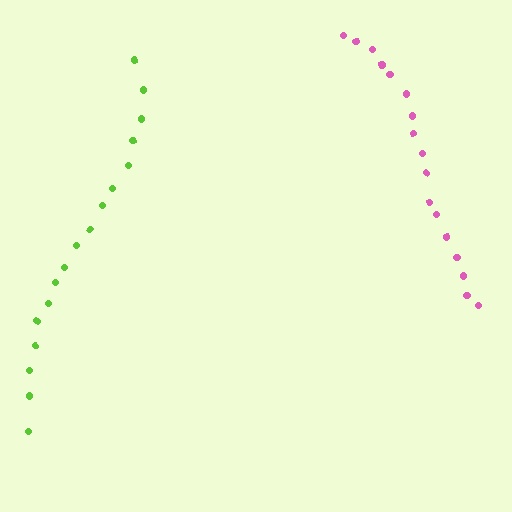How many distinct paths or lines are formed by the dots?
There are 2 distinct paths.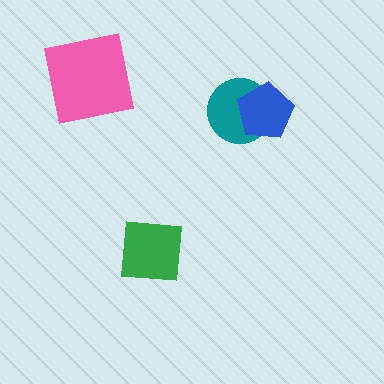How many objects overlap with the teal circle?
1 object overlaps with the teal circle.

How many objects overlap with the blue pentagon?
1 object overlaps with the blue pentagon.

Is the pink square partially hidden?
No, no other shape covers it.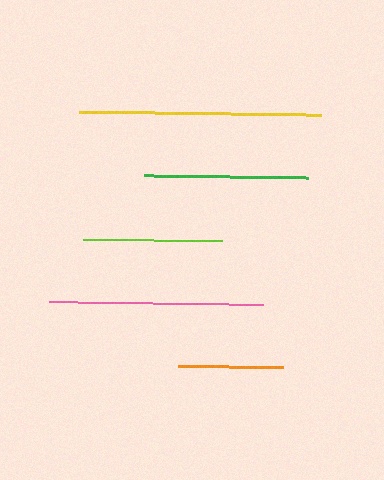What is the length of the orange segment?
The orange segment is approximately 106 pixels long.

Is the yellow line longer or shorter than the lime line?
The yellow line is longer than the lime line.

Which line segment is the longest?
The yellow line is the longest at approximately 242 pixels.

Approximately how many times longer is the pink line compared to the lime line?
The pink line is approximately 1.5 times the length of the lime line.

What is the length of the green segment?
The green segment is approximately 164 pixels long.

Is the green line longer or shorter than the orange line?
The green line is longer than the orange line.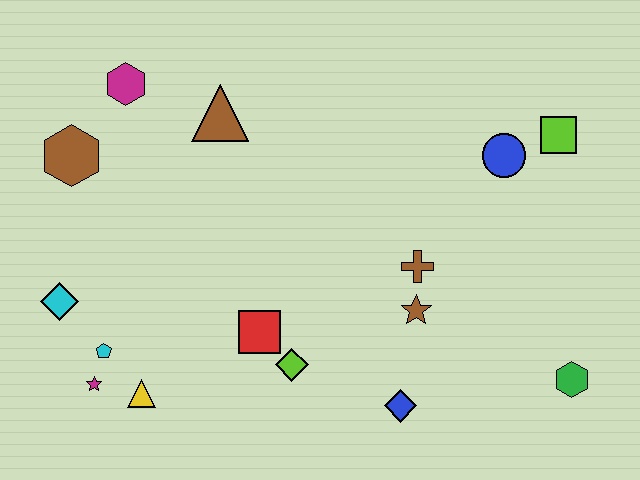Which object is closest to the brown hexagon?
The magenta hexagon is closest to the brown hexagon.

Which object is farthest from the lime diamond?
The lime square is farthest from the lime diamond.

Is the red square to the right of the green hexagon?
No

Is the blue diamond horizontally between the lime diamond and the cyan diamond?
No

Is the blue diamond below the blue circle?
Yes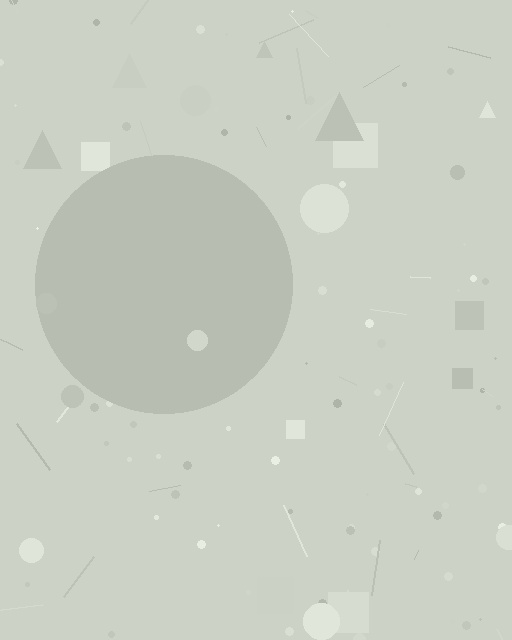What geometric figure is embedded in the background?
A circle is embedded in the background.